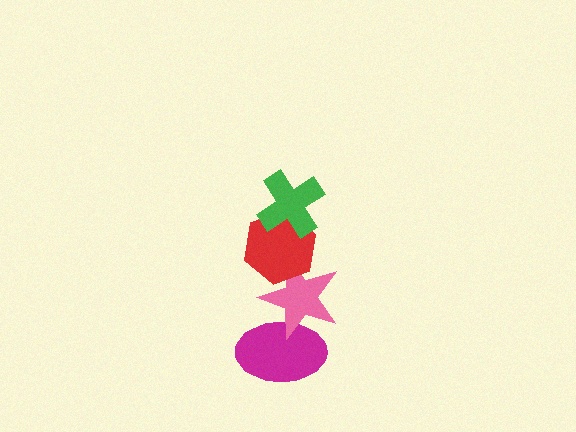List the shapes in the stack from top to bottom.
From top to bottom: the green cross, the red hexagon, the pink star, the magenta ellipse.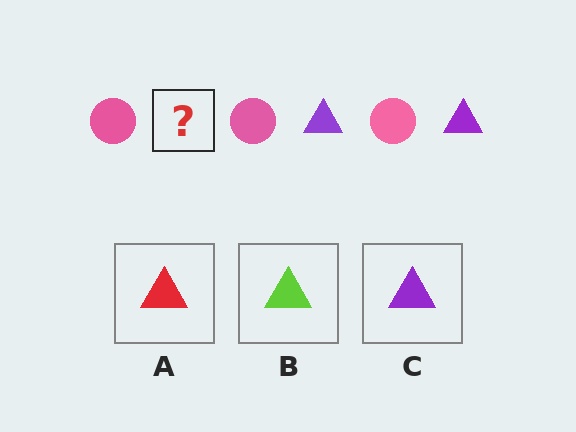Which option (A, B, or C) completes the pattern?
C.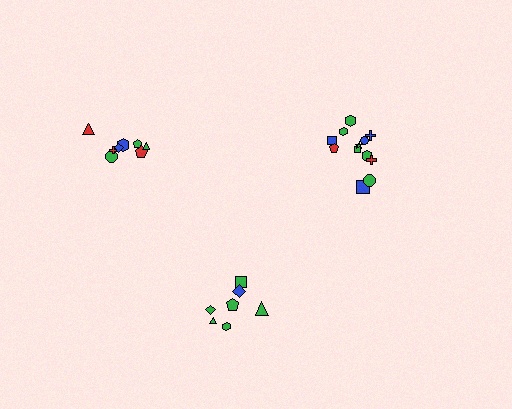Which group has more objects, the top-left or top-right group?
The top-right group.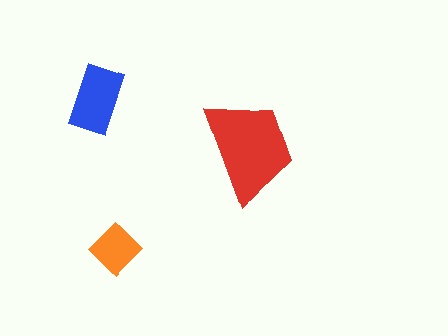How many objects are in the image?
There are 3 objects in the image.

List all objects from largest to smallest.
The red trapezoid, the blue rectangle, the orange diamond.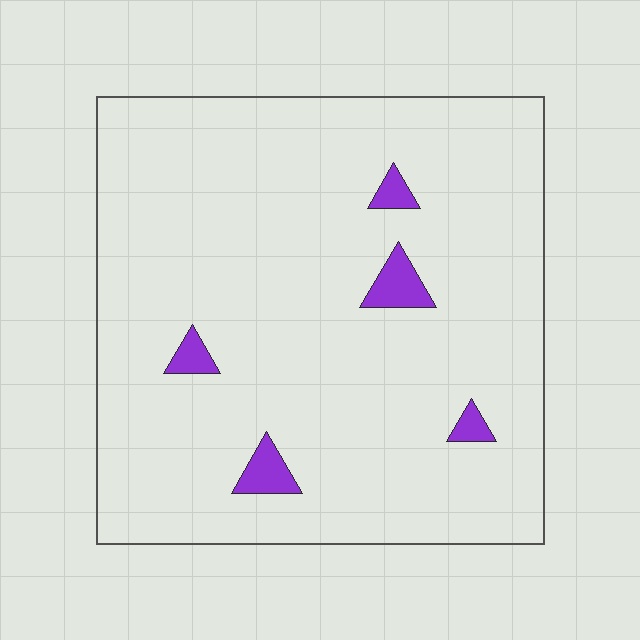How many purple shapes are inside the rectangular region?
5.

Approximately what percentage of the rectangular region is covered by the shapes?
Approximately 5%.